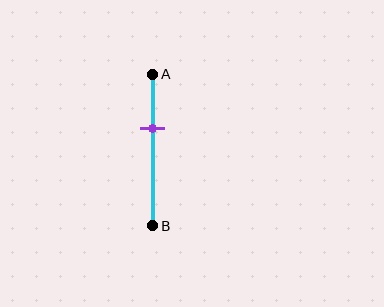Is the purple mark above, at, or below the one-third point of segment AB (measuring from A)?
The purple mark is approximately at the one-third point of segment AB.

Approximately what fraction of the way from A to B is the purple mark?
The purple mark is approximately 35% of the way from A to B.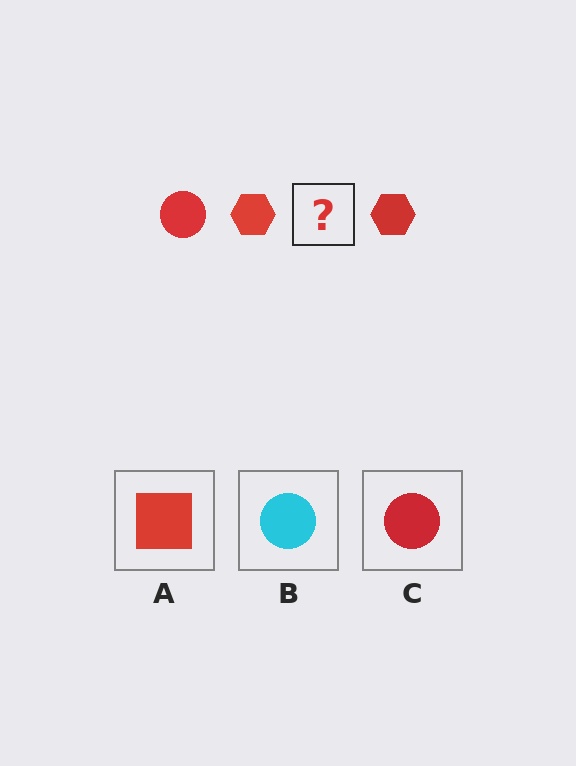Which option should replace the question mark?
Option C.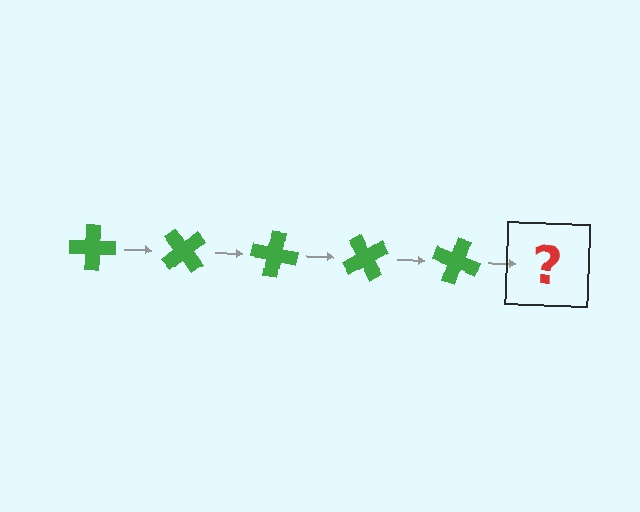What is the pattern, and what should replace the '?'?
The pattern is that the cross rotates 50 degrees each step. The '?' should be a green cross rotated 250 degrees.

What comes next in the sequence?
The next element should be a green cross rotated 250 degrees.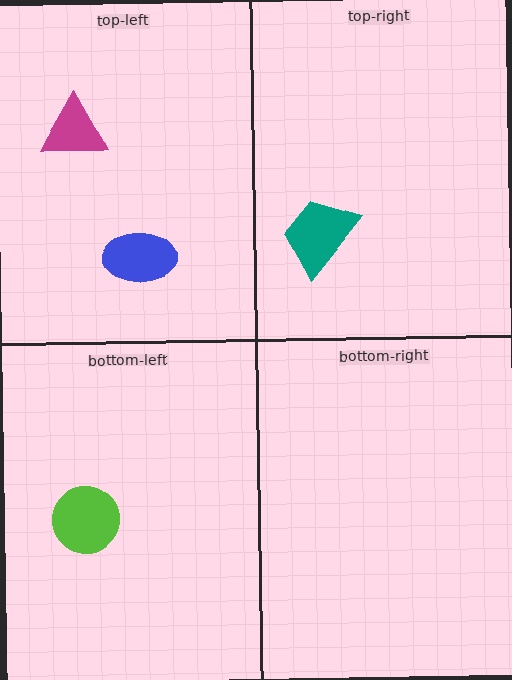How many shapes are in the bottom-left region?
1.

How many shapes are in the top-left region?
2.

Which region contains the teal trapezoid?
The top-right region.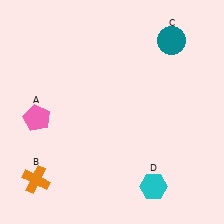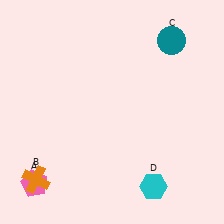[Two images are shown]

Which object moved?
The pink pentagon (A) moved down.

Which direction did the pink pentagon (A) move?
The pink pentagon (A) moved down.